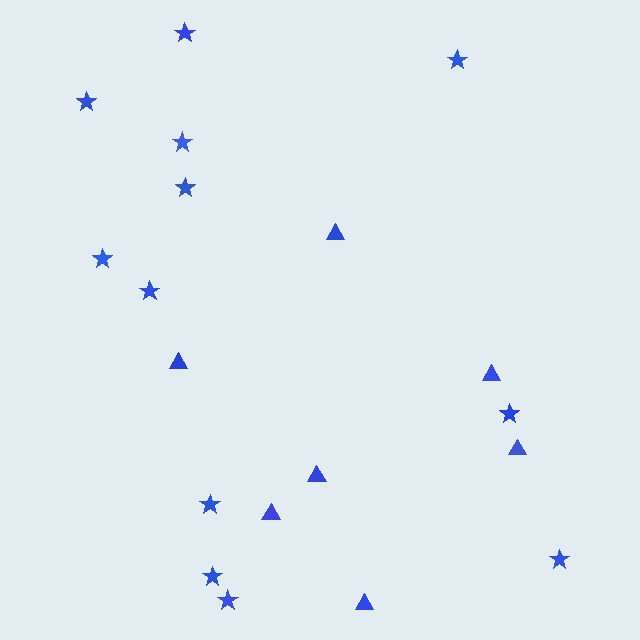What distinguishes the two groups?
There are 2 groups: one group of stars (12) and one group of triangles (7).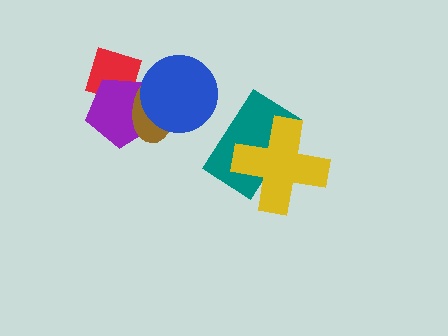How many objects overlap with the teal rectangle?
1 object overlaps with the teal rectangle.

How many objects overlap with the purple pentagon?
3 objects overlap with the purple pentagon.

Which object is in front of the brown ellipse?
The blue circle is in front of the brown ellipse.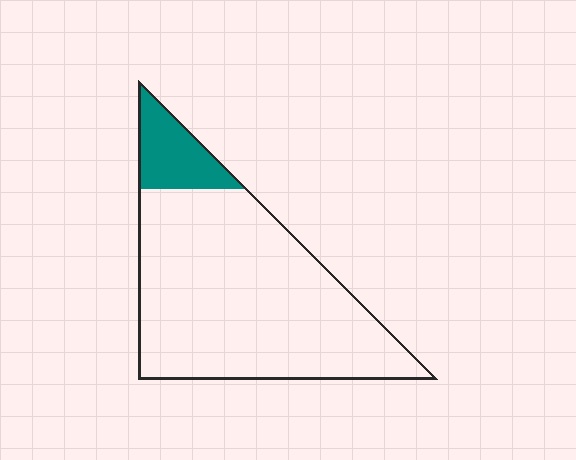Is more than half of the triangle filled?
No.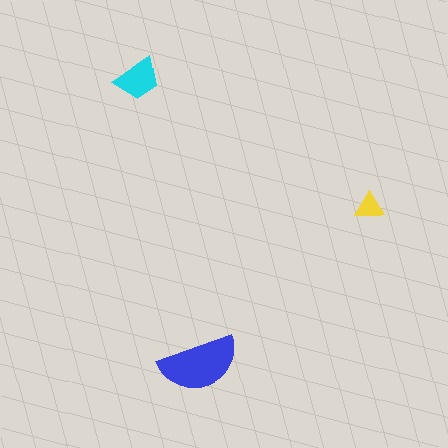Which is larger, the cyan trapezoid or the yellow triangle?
The cyan trapezoid.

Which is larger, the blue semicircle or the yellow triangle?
The blue semicircle.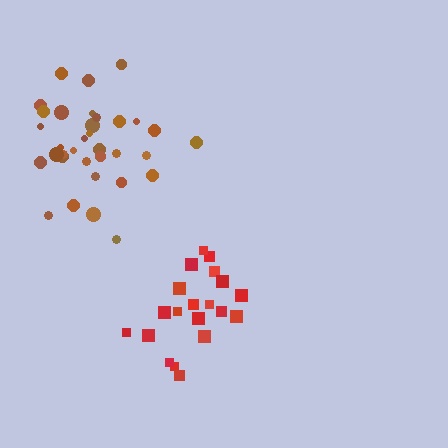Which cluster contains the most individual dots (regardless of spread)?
Brown (34).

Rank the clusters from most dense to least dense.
brown, red.